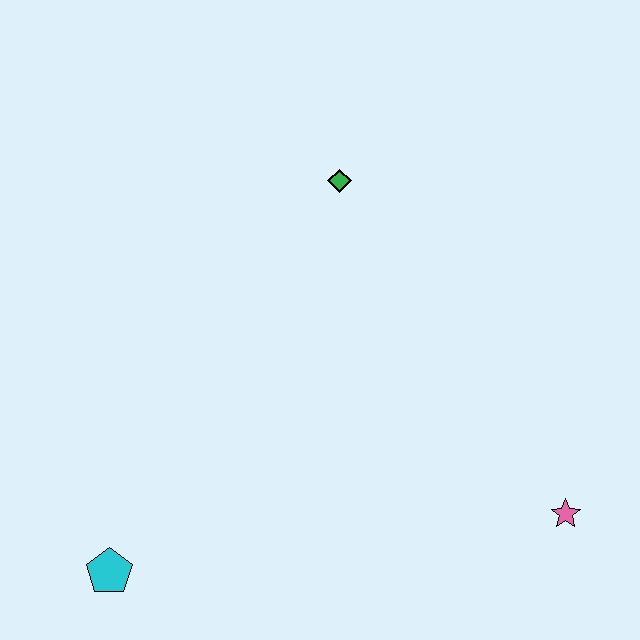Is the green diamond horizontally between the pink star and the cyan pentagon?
Yes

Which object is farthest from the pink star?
The cyan pentagon is farthest from the pink star.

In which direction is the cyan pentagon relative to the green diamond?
The cyan pentagon is below the green diamond.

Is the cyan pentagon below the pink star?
Yes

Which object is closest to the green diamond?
The pink star is closest to the green diamond.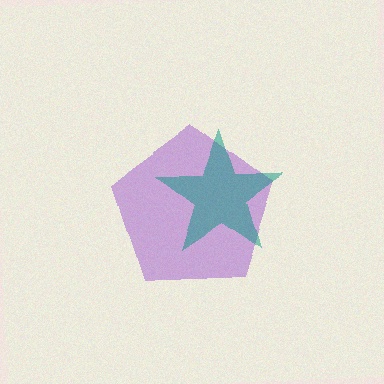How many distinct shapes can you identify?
There are 2 distinct shapes: a purple pentagon, a teal star.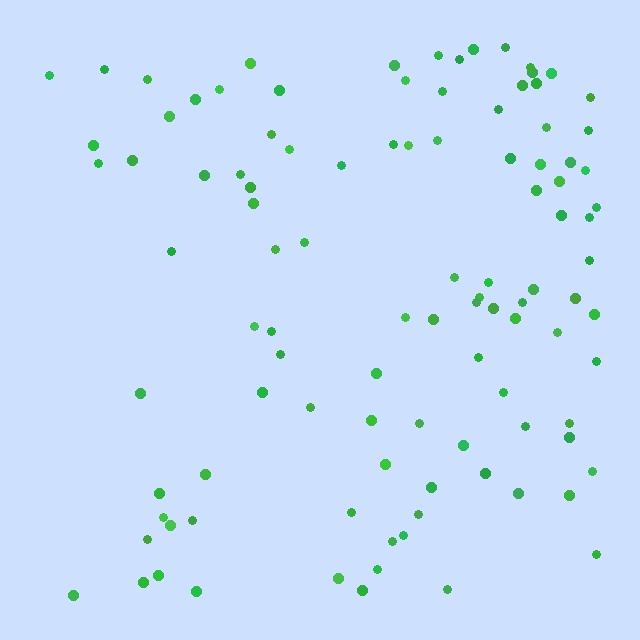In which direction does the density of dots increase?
From left to right, with the right side densest.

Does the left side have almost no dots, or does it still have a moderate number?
Still a moderate number, just noticeably fewer than the right.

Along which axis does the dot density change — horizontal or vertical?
Horizontal.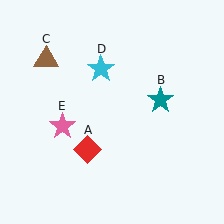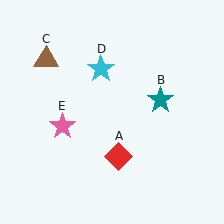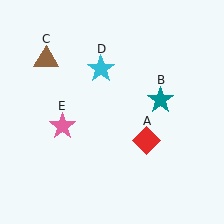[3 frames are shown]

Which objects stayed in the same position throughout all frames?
Teal star (object B) and brown triangle (object C) and cyan star (object D) and pink star (object E) remained stationary.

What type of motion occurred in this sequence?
The red diamond (object A) rotated counterclockwise around the center of the scene.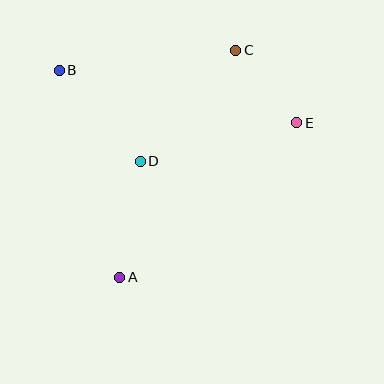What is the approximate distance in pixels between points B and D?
The distance between B and D is approximately 122 pixels.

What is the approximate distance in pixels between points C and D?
The distance between C and D is approximately 146 pixels.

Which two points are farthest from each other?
Points A and C are farthest from each other.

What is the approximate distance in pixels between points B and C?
The distance between B and C is approximately 178 pixels.